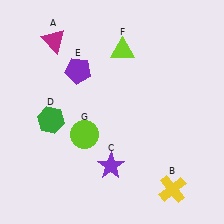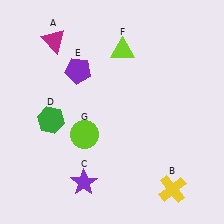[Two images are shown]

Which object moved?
The purple star (C) moved left.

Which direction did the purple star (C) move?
The purple star (C) moved left.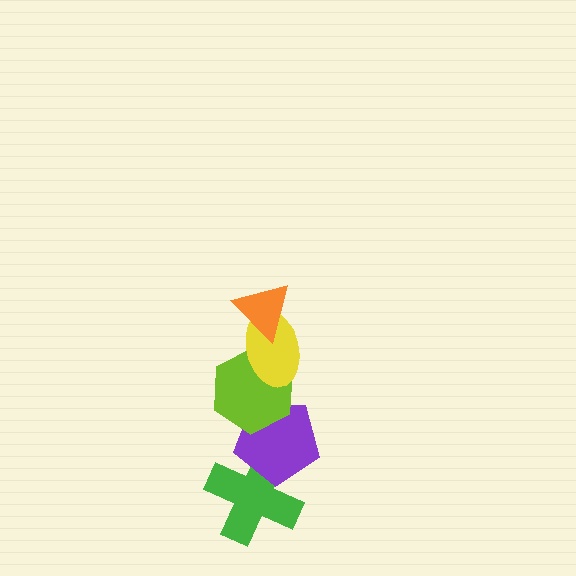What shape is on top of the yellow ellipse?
The orange triangle is on top of the yellow ellipse.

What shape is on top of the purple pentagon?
The lime hexagon is on top of the purple pentagon.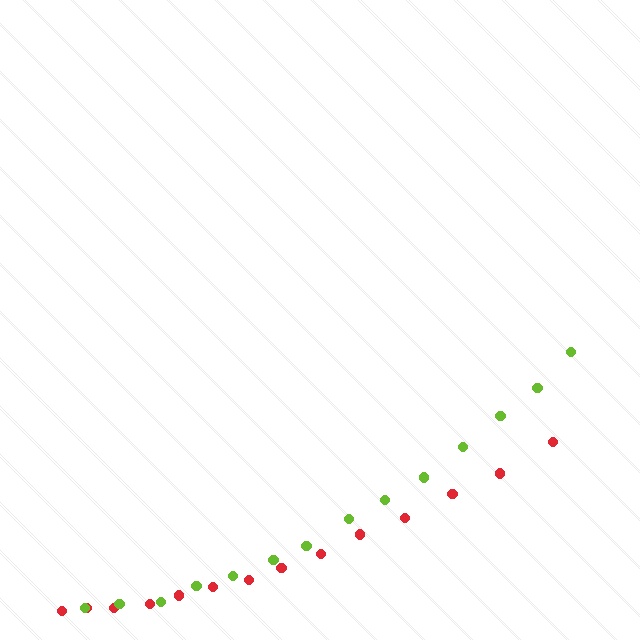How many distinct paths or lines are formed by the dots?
There are 2 distinct paths.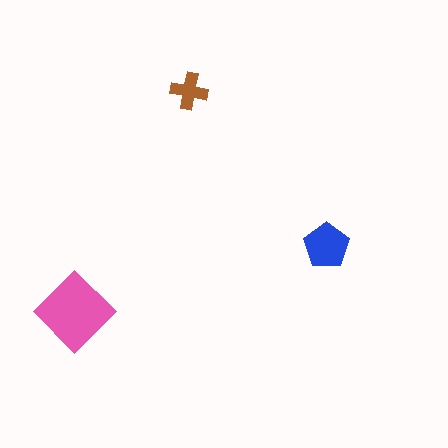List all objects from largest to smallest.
The pink diamond, the blue pentagon, the brown cross.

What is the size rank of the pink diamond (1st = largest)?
1st.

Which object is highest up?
The brown cross is topmost.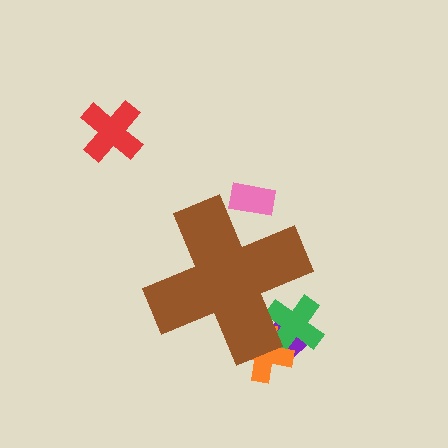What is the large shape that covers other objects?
A brown cross.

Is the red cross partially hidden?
No, the red cross is fully visible.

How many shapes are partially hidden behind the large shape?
4 shapes are partially hidden.